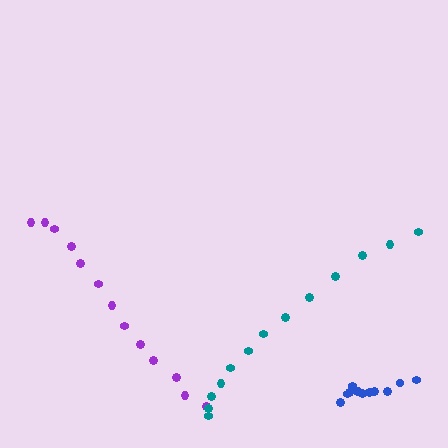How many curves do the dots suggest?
There are 3 distinct paths.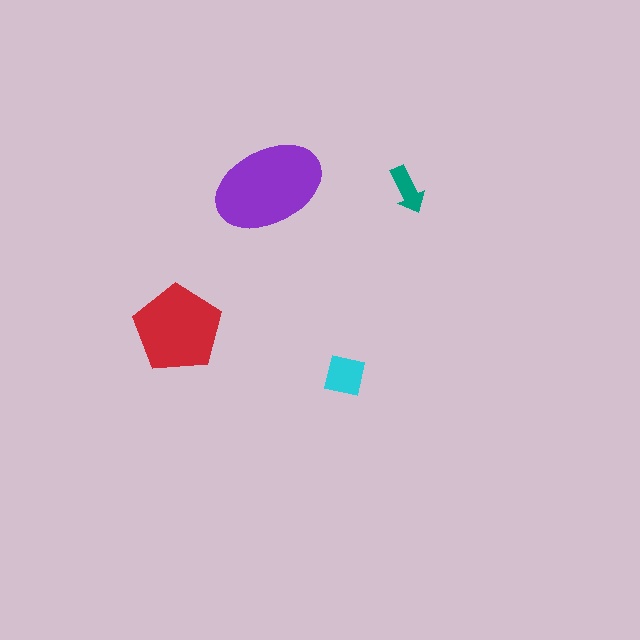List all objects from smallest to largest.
The teal arrow, the cyan square, the red pentagon, the purple ellipse.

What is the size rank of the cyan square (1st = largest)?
3rd.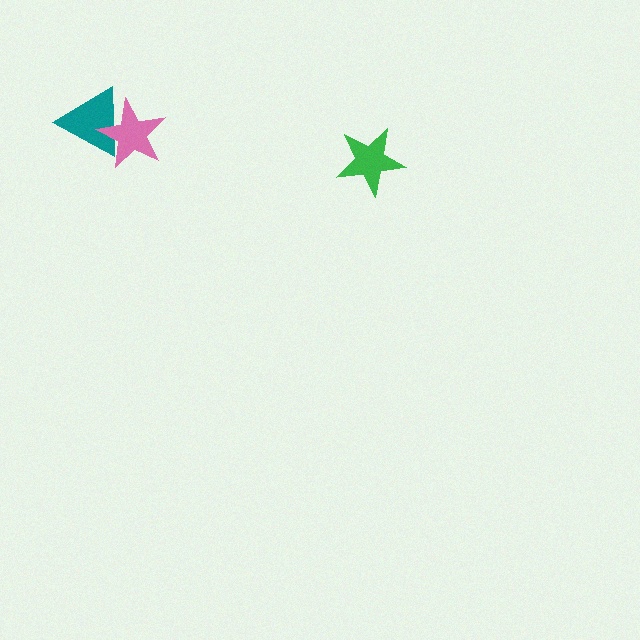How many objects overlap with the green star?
0 objects overlap with the green star.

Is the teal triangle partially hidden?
Yes, it is partially covered by another shape.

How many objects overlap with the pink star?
1 object overlaps with the pink star.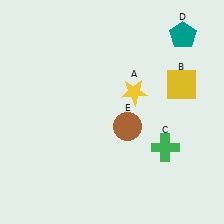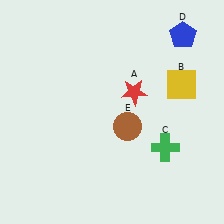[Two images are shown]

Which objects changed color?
A changed from yellow to red. D changed from teal to blue.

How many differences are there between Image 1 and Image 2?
There are 2 differences between the two images.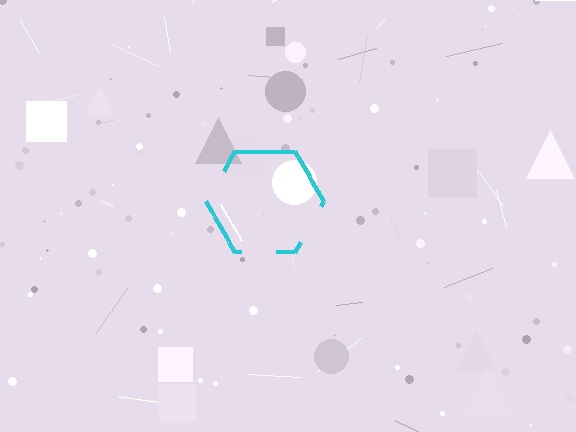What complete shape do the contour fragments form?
The contour fragments form a hexagon.